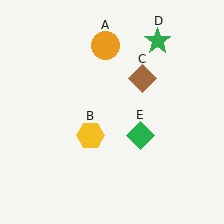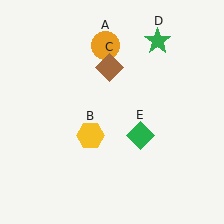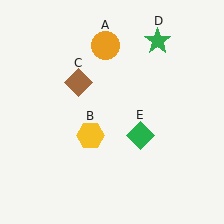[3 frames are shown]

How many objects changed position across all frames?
1 object changed position: brown diamond (object C).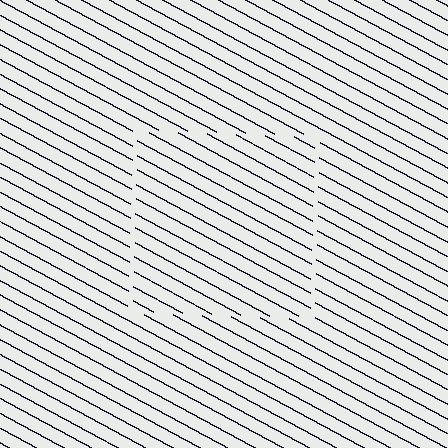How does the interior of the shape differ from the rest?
The interior of the shape contains the same grating, shifted by half a period — the contour is defined by the phase discontinuity where line-ends from the inner and outer gratings abut.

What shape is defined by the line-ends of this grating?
An illusory square. The interior of the shape contains the same grating, shifted by half a period — the contour is defined by the phase discontinuity where line-ends from the inner and outer gratings abut.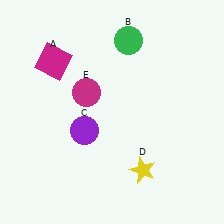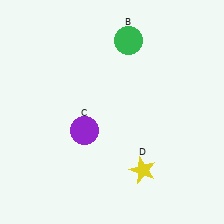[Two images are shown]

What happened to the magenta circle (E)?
The magenta circle (E) was removed in Image 2. It was in the top-left area of Image 1.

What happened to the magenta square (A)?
The magenta square (A) was removed in Image 2. It was in the top-left area of Image 1.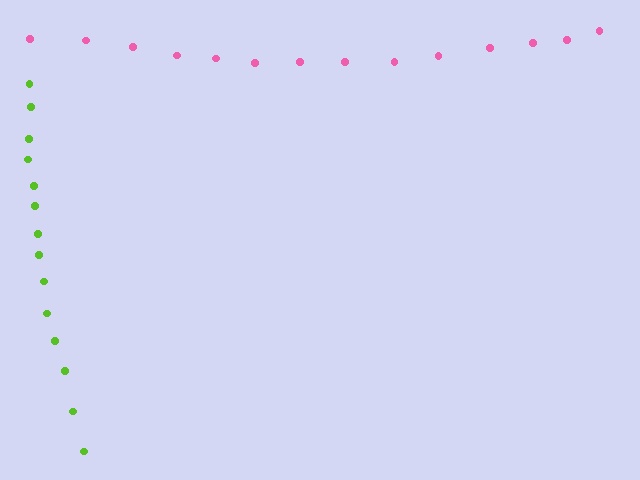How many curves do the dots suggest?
There are 2 distinct paths.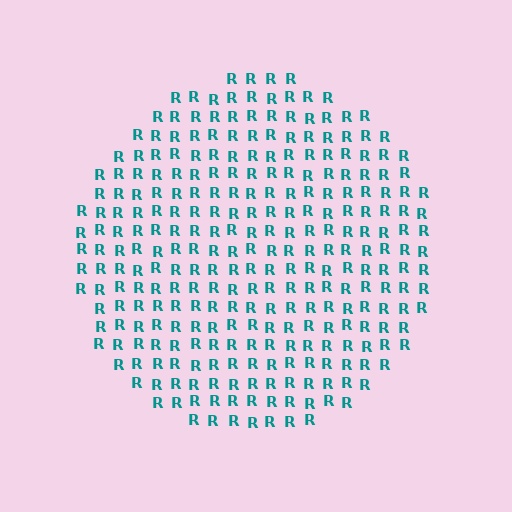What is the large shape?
The large shape is a circle.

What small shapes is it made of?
It is made of small letter R's.